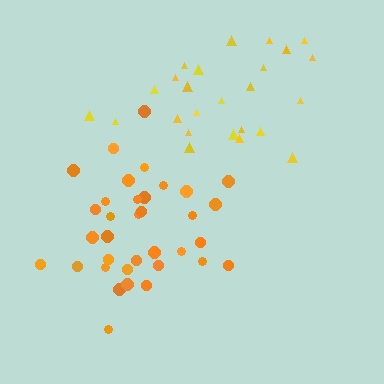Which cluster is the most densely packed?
Orange.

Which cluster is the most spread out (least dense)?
Yellow.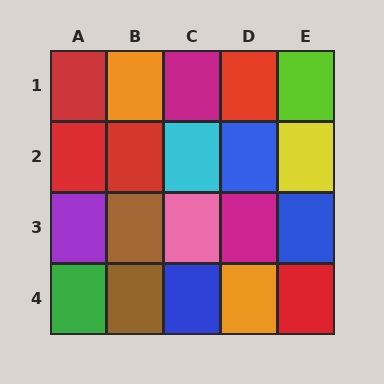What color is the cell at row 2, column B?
Red.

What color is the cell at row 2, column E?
Yellow.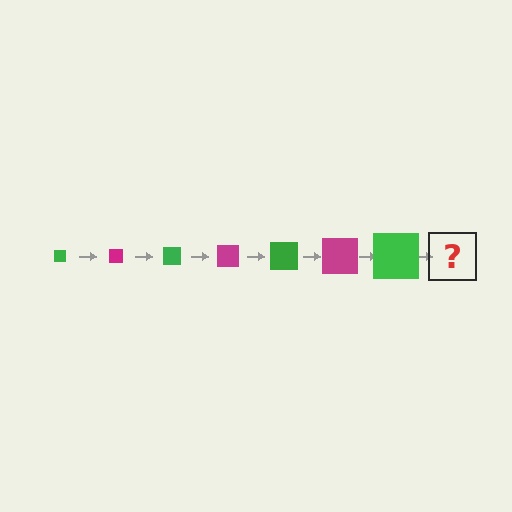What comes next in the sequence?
The next element should be a magenta square, larger than the previous one.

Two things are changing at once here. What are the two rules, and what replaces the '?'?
The two rules are that the square grows larger each step and the color cycles through green and magenta. The '?' should be a magenta square, larger than the previous one.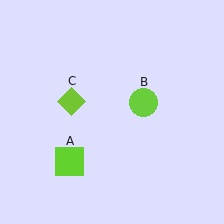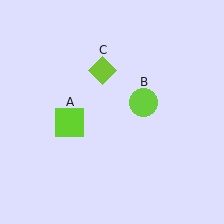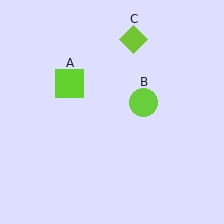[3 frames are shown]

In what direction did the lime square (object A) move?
The lime square (object A) moved up.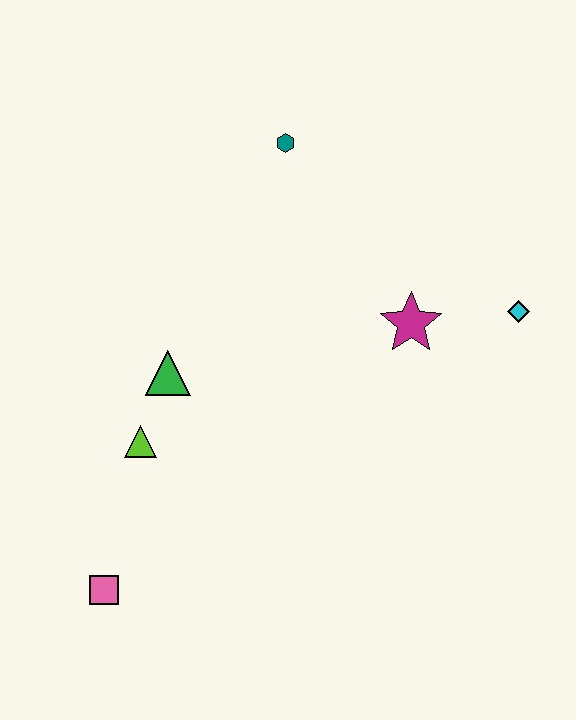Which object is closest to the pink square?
The lime triangle is closest to the pink square.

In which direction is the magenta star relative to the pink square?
The magenta star is to the right of the pink square.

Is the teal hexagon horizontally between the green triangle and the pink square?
No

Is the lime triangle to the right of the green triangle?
No